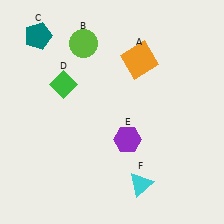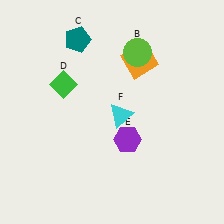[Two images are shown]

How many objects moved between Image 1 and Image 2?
3 objects moved between the two images.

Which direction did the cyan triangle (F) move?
The cyan triangle (F) moved up.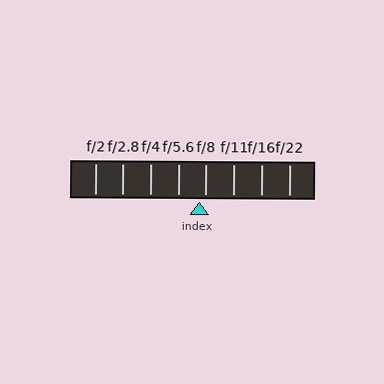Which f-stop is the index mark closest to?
The index mark is closest to f/8.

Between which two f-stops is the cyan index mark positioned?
The index mark is between f/5.6 and f/8.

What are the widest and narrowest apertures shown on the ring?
The widest aperture shown is f/2 and the narrowest is f/22.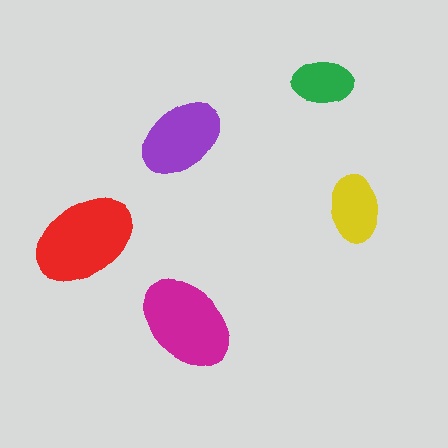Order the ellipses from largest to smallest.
the red one, the magenta one, the purple one, the yellow one, the green one.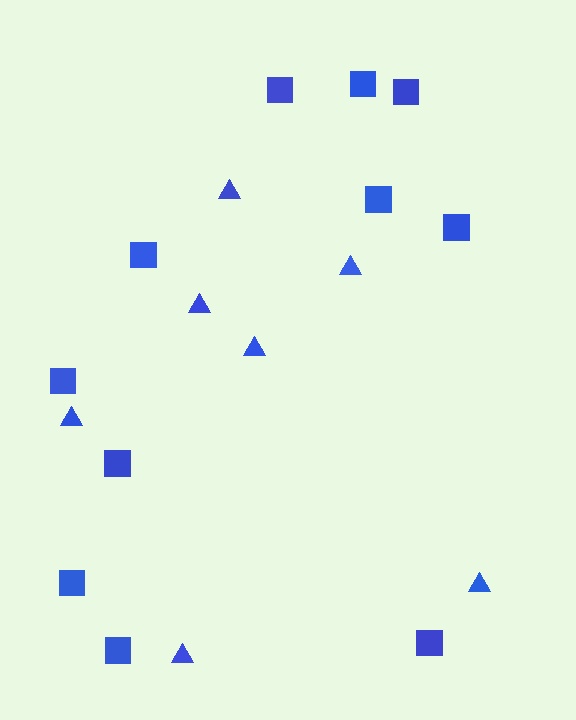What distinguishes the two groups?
There are 2 groups: one group of triangles (7) and one group of squares (11).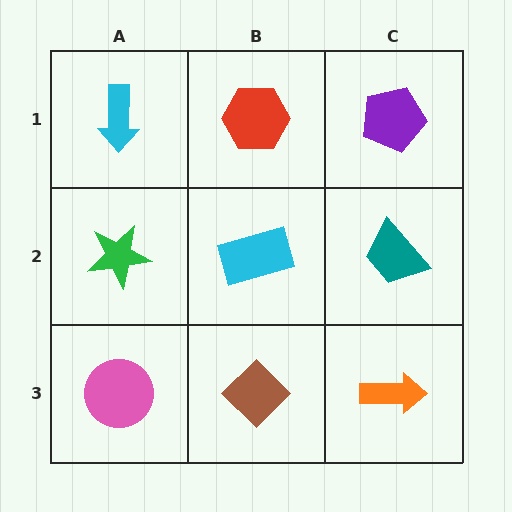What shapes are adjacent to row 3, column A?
A green star (row 2, column A), a brown diamond (row 3, column B).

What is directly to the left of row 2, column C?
A cyan rectangle.